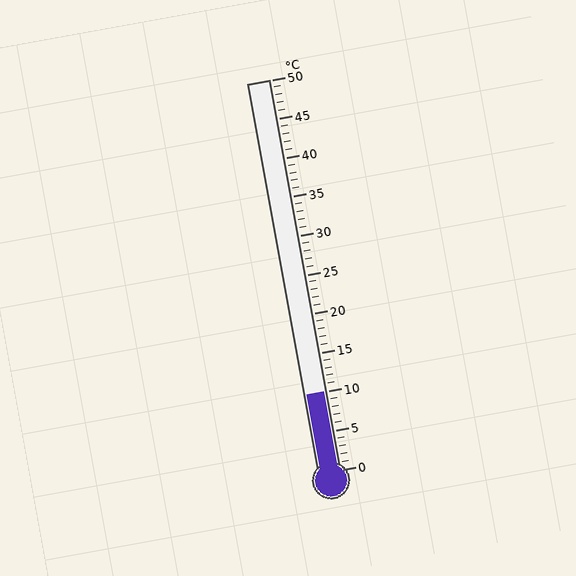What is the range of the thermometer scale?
The thermometer scale ranges from 0°C to 50°C.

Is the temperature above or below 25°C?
The temperature is below 25°C.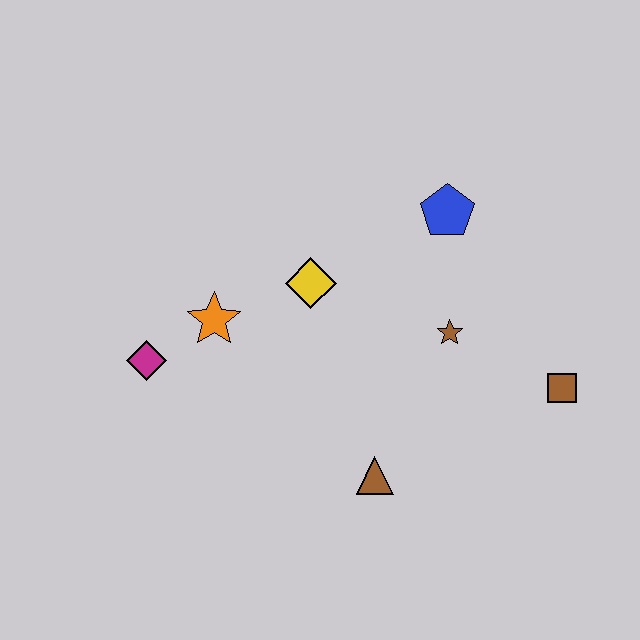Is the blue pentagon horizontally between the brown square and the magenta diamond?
Yes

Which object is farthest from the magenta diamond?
The brown square is farthest from the magenta diamond.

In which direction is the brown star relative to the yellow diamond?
The brown star is to the right of the yellow diamond.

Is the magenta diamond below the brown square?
No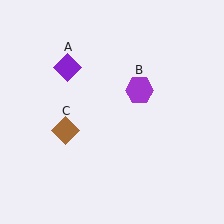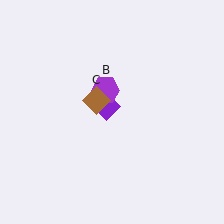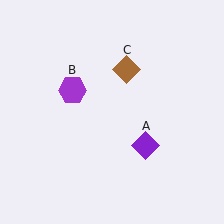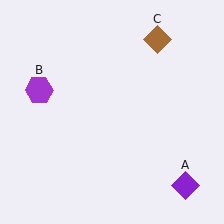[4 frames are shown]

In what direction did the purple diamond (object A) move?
The purple diamond (object A) moved down and to the right.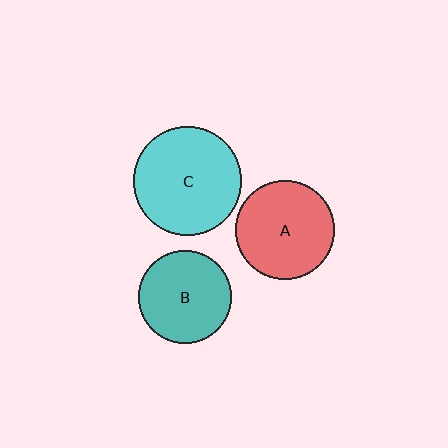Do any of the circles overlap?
No, none of the circles overlap.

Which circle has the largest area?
Circle C (cyan).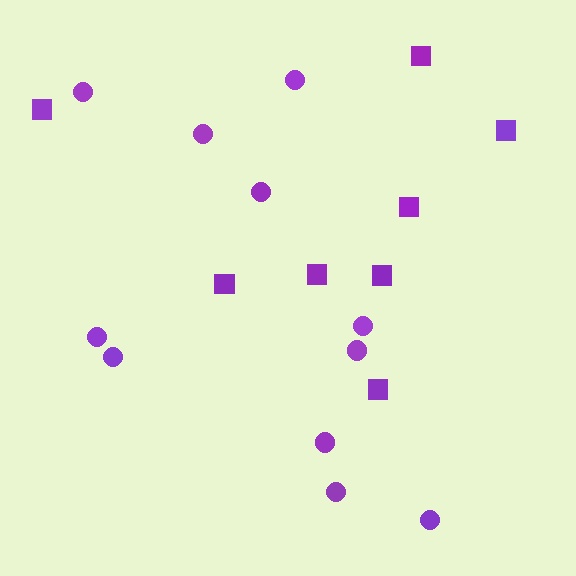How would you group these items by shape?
There are 2 groups: one group of squares (8) and one group of circles (11).